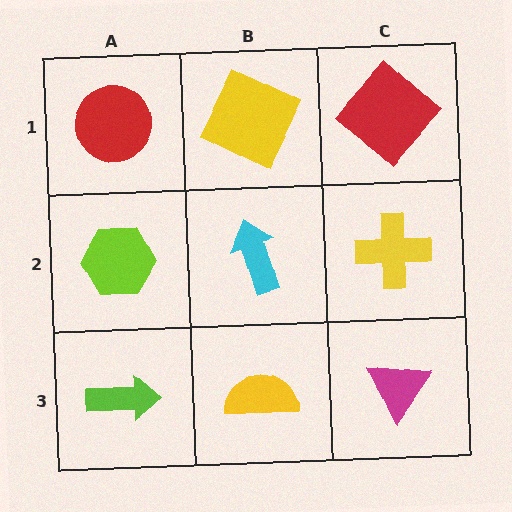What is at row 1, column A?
A red circle.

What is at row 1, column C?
A red diamond.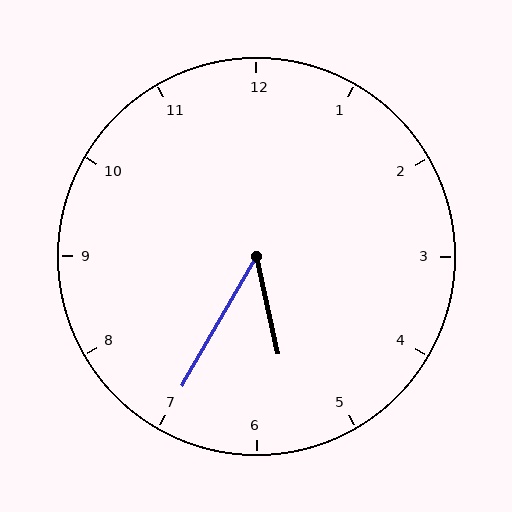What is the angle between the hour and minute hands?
Approximately 42 degrees.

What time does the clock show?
5:35.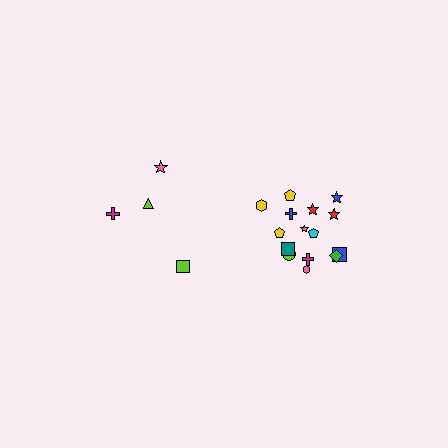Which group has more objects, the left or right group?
The right group.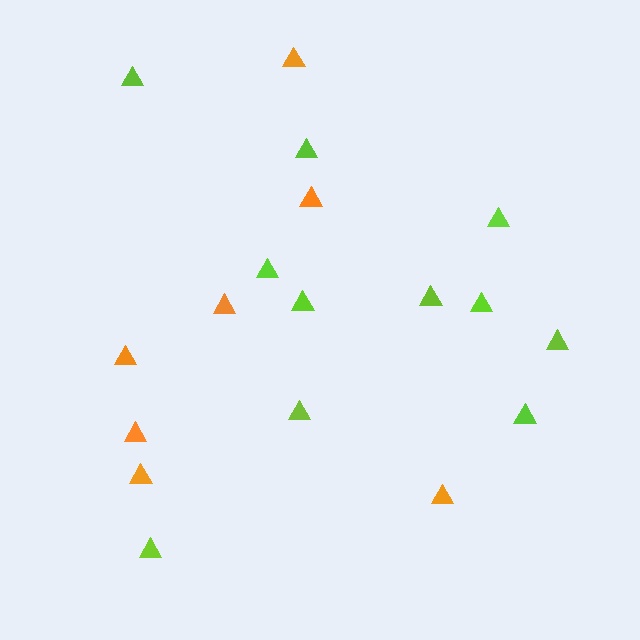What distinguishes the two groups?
There are 2 groups: one group of orange triangles (7) and one group of lime triangles (11).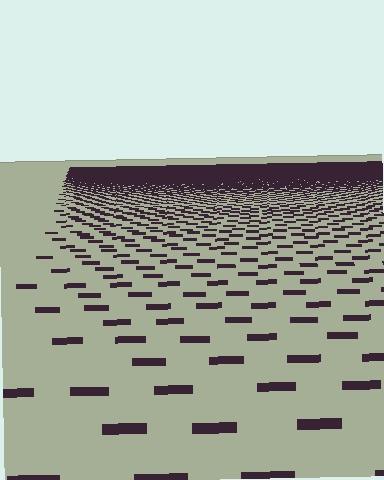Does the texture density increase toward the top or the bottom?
Density increases toward the top.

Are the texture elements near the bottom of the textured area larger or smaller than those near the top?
Larger. Near the bottom, elements are closer to the viewer and appear at a bigger on-screen size.